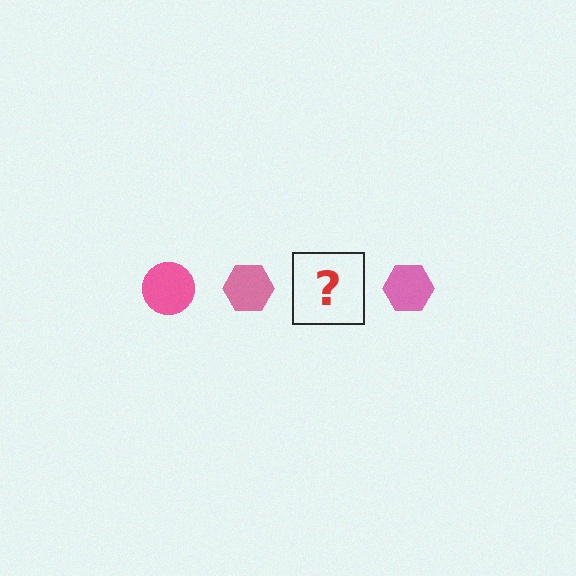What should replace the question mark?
The question mark should be replaced with a pink circle.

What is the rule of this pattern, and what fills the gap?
The rule is that the pattern cycles through circle, hexagon shapes in pink. The gap should be filled with a pink circle.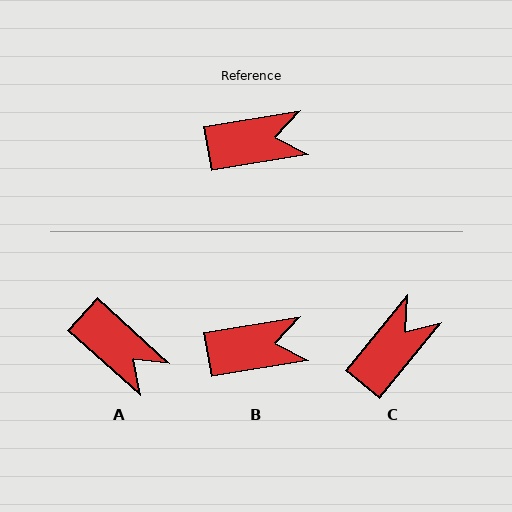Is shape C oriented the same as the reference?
No, it is off by about 41 degrees.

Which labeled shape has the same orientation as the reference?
B.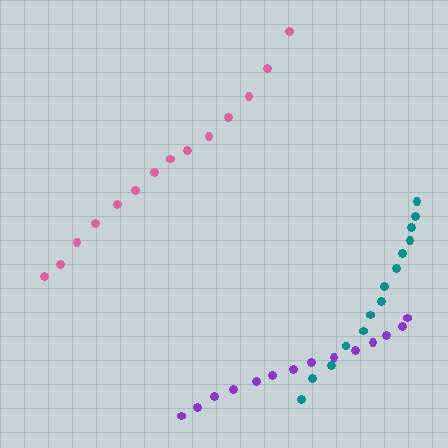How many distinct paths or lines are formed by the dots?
There are 3 distinct paths.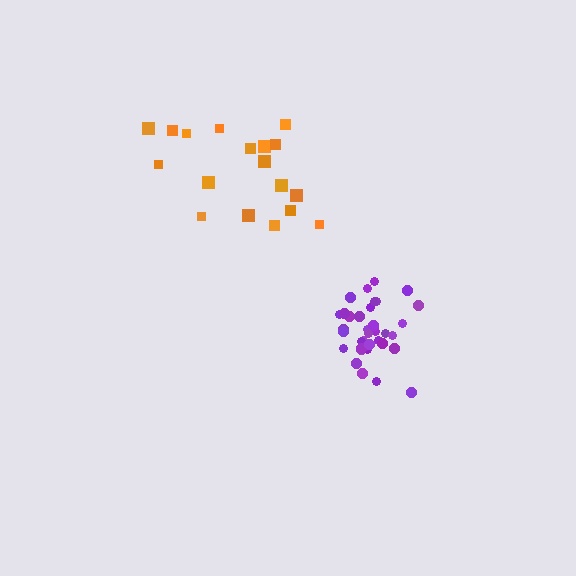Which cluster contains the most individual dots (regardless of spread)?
Purple (35).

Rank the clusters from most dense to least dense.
purple, orange.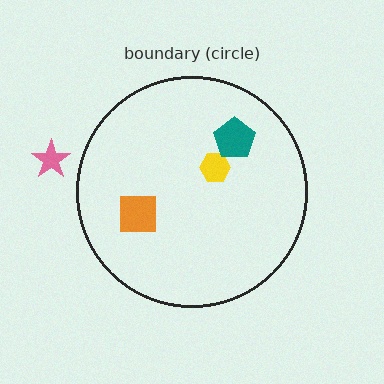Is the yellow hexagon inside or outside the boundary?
Inside.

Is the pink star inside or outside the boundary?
Outside.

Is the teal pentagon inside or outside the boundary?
Inside.